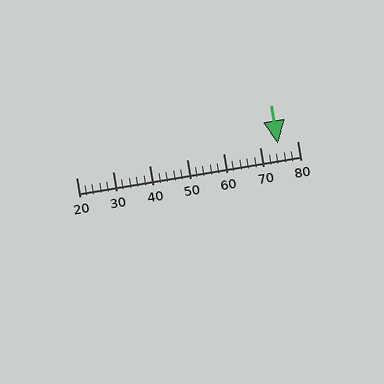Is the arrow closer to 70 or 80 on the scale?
The arrow is closer to 70.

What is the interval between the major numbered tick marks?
The major tick marks are spaced 10 units apart.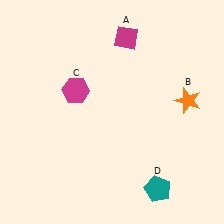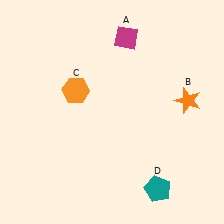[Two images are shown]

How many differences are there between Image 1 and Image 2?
There is 1 difference between the two images.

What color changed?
The hexagon (C) changed from magenta in Image 1 to orange in Image 2.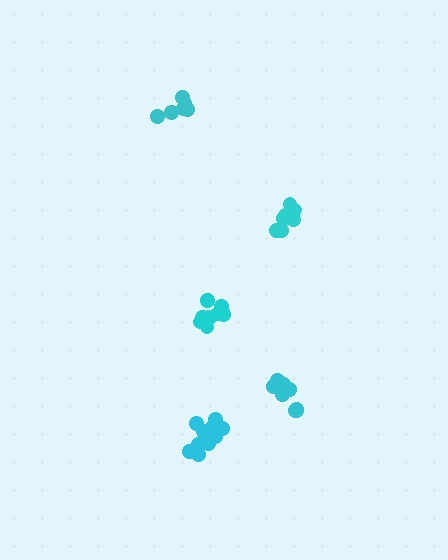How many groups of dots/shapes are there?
There are 5 groups.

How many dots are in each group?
Group 1: 9 dots, Group 2: 10 dots, Group 3: 6 dots, Group 4: 8 dots, Group 5: 11 dots (44 total).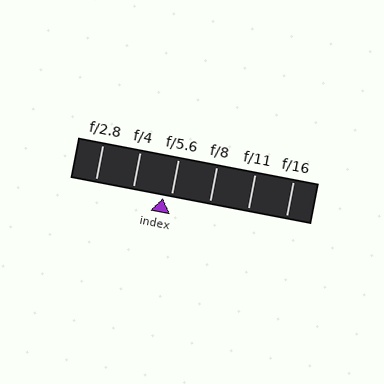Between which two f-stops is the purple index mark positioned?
The index mark is between f/4 and f/5.6.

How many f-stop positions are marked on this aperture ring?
There are 6 f-stop positions marked.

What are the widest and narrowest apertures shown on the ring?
The widest aperture shown is f/2.8 and the narrowest is f/16.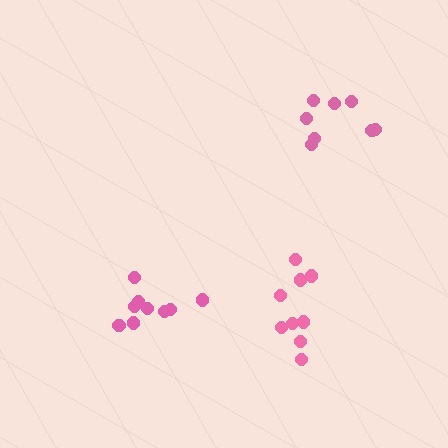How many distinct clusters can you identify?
There are 3 distinct clusters.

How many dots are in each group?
Group 1: 8 dots, Group 2: 9 dots, Group 3: 9 dots (26 total).